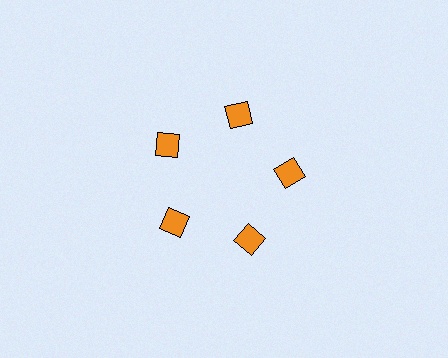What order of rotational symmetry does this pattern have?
This pattern has 5-fold rotational symmetry.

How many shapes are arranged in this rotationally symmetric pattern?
There are 5 shapes, arranged in 5 groups of 1.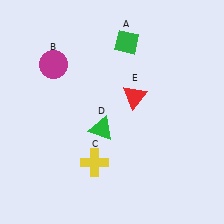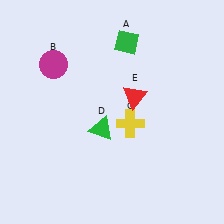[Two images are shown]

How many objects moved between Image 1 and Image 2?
1 object moved between the two images.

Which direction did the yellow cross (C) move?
The yellow cross (C) moved up.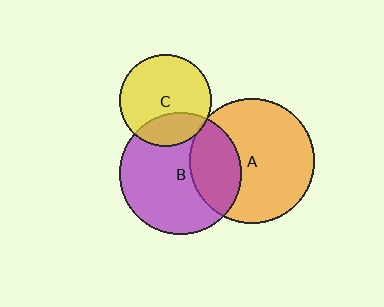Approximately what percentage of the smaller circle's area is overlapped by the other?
Approximately 30%.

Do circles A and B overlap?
Yes.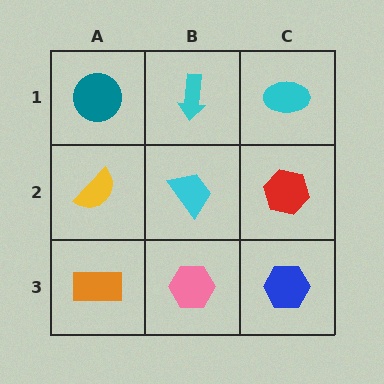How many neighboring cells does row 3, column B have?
3.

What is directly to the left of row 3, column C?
A pink hexagon.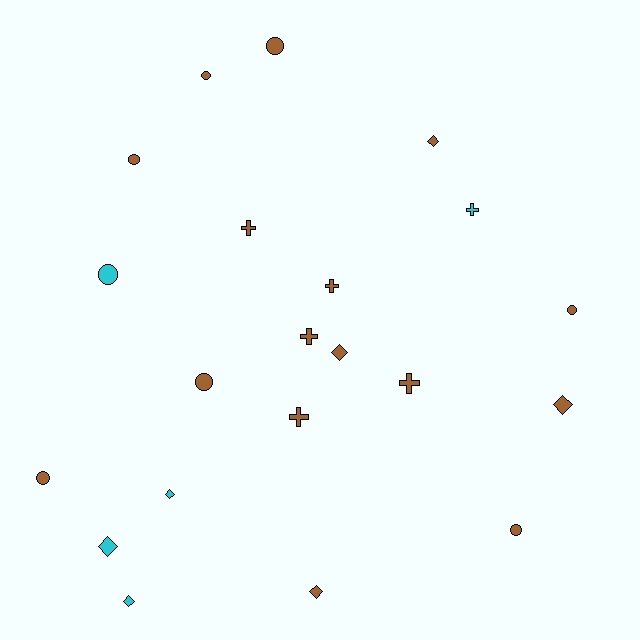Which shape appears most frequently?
Circle, with 8 objects.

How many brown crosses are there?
There are 5 brown crosses.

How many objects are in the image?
There are 21 objects.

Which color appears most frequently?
Brown, with 16 objects.